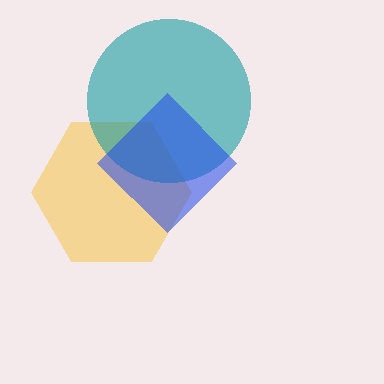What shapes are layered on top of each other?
The layered shapes are: a yellow hexagon, a teal circle, a blue diamond.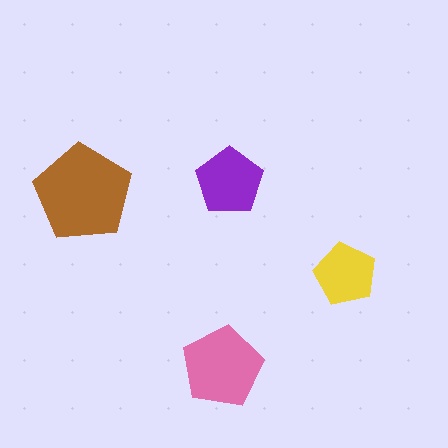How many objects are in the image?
There are 4 objects in the image.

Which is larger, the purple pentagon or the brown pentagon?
The brown one.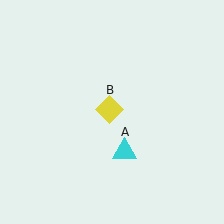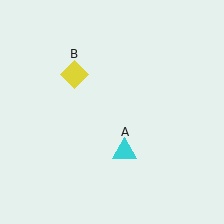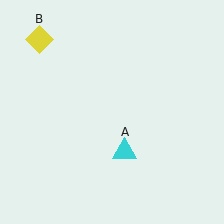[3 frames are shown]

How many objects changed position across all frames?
1 object changed position: yellow diamond (object B).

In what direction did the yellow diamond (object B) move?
The yellow diamond (object B) moved up and to the left.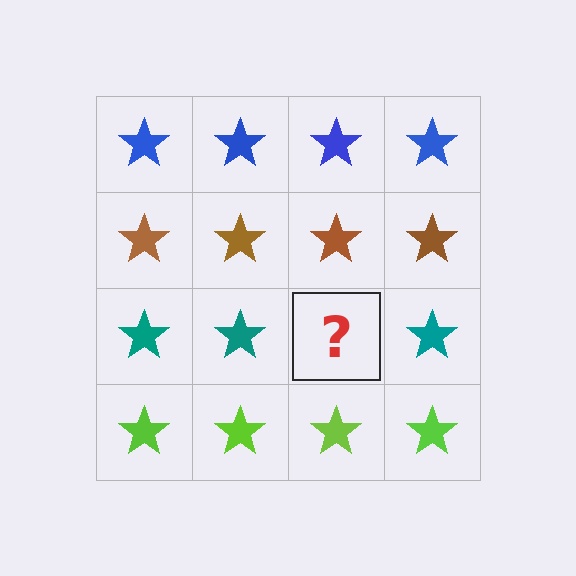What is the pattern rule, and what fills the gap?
The rule is that each row has a consistent color. The gap should be filled with a teal star.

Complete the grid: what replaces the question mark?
The question mark should be replaced with a teal star.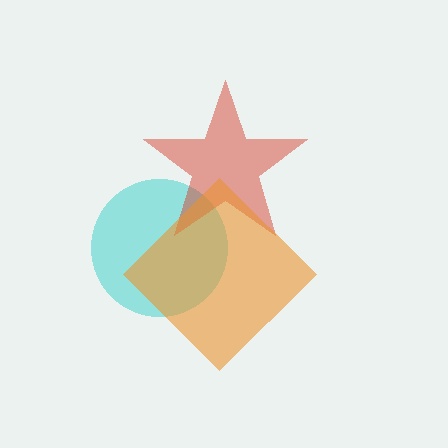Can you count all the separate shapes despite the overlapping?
Yes, there are 3 separate shapes.